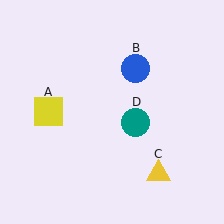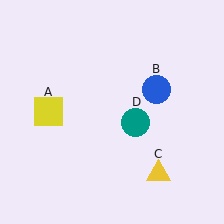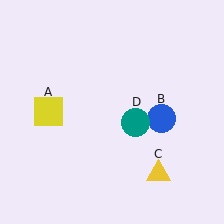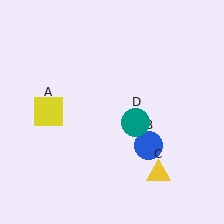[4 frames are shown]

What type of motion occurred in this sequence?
The blue circle (object B) rotated clockwise around the center of the scene.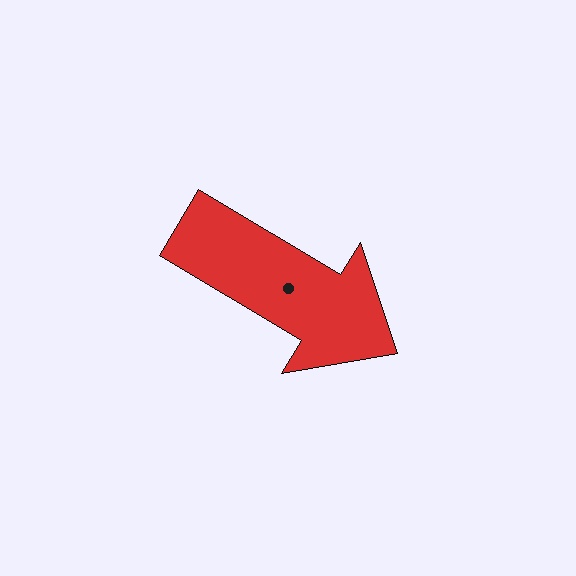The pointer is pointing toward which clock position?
Roughly 4 o'clock.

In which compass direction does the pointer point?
Southeast.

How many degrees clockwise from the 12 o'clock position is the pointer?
Approximately 121 degrees.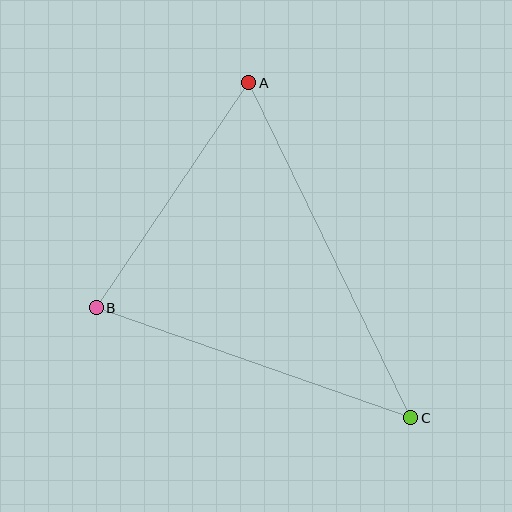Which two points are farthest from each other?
Points A and C are farthest from each other.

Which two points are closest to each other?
Points A and B are closest to each other.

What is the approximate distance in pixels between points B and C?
The distance between B and C is approximately 333 pixels.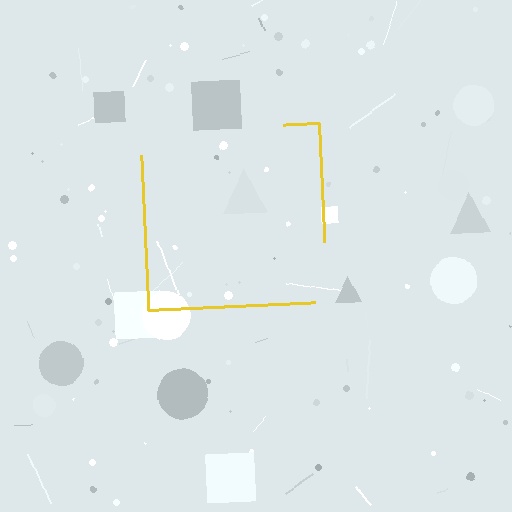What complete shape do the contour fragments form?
The contour fragments form a square.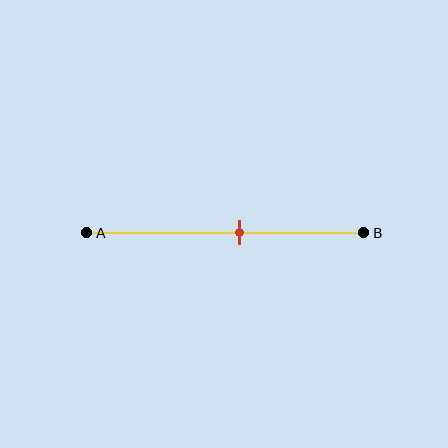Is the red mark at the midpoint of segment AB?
No, the mark is at about 55% from A, not at the 50% midpoint.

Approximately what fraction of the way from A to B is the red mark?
The red mark is approximately 55% of the way from A to B.